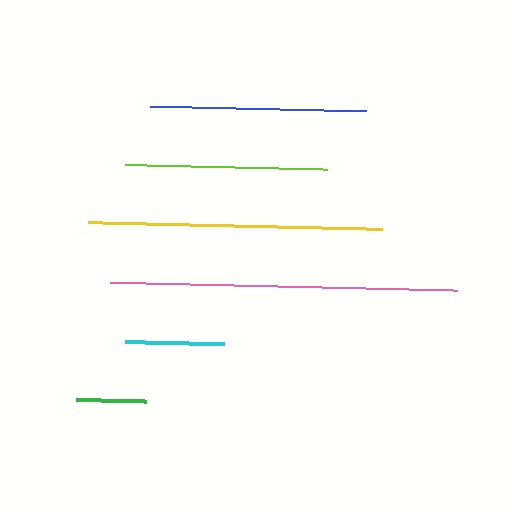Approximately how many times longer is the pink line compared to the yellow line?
The pink line is approximately 1.2 times the length of the yellow line.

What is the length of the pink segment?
The pink segment is approximately 347 pixels long.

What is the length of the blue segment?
The blue segment is approximately 216 pixels long.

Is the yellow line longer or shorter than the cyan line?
The yellow line is longer than the cyan line.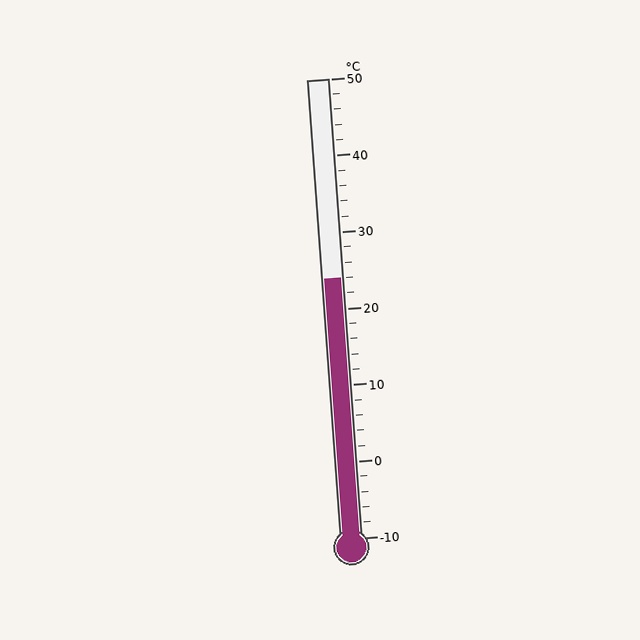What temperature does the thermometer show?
The thermometer shows approximately 24°C.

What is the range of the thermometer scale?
The thermometer scale ranges from -10°C to 50°C.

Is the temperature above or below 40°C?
The temperature is below 40°C.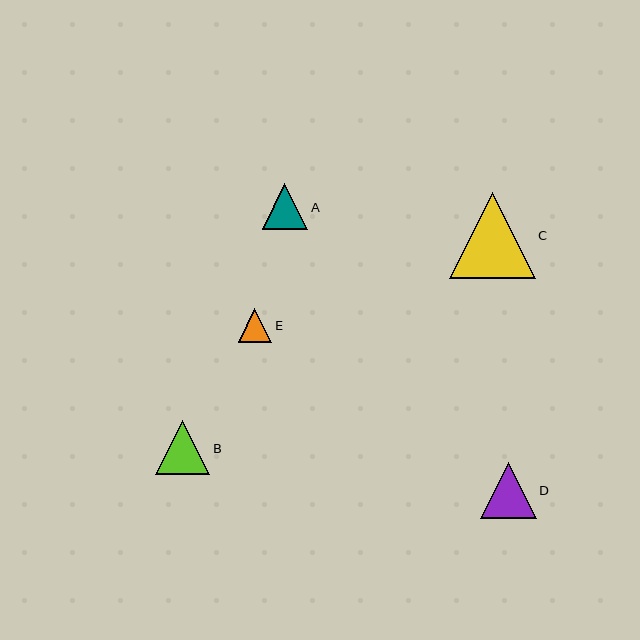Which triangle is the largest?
Triangle C is the largest with a size of approximately 86 pixels.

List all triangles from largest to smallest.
From largest to smallest: C, D, B, A, E.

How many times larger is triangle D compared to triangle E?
Triangle D is approximately 1.7 times the size of triangle E.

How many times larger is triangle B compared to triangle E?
Triangle B is approximately 1.6 times the size of triangle E.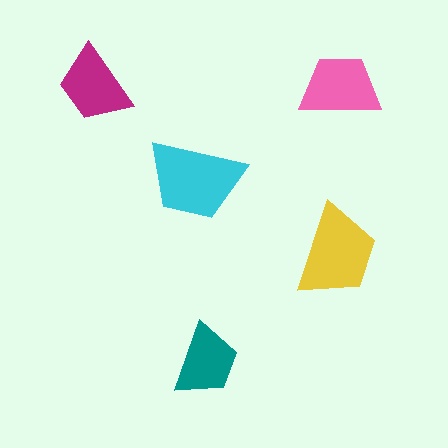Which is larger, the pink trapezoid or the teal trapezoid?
The pink one.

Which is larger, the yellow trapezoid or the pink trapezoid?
The yellow one.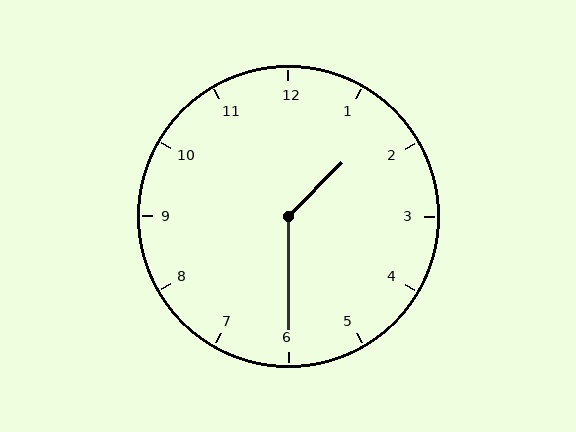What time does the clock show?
1:30.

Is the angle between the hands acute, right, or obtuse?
It is obtuse.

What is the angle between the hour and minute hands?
Approximately 135 degrees.